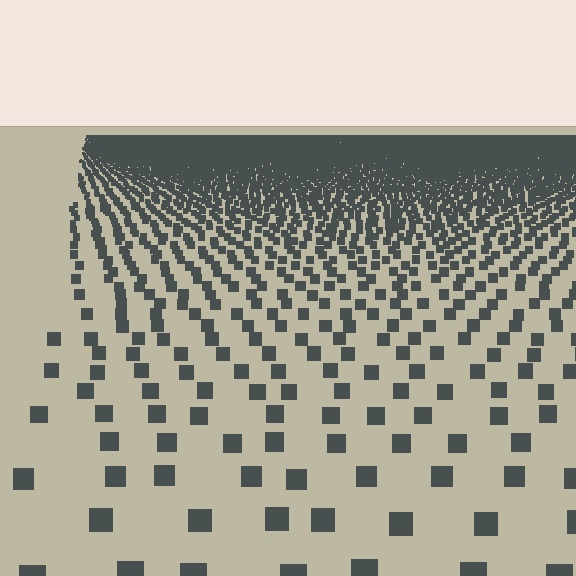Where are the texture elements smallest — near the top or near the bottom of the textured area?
Near the top.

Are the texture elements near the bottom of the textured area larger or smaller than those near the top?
Larger. Near the bottom, elements are closer to the viewer and appear at a bigger on-screen size.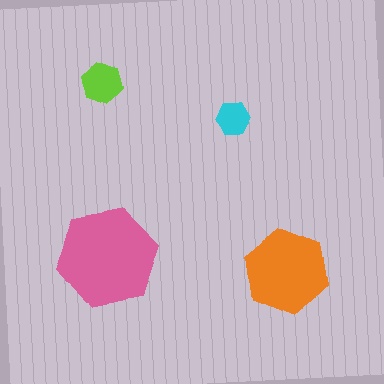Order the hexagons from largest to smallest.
the pink one, the orange one, the lime one, the cyan one.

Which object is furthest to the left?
The pink hexagon is leftmost.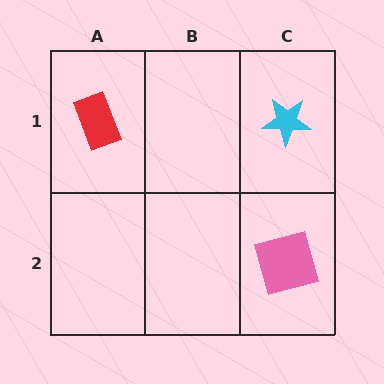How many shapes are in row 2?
1 shape.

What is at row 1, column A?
A red rectangle.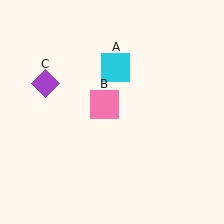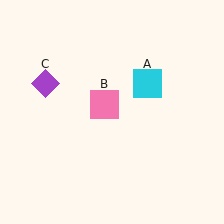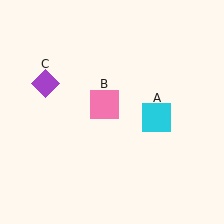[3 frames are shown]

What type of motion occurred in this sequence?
The cyan square (object A) rotated clockwise around the center of the scene.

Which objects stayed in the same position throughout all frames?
Pink square (object B) and purple diamond (object C) remained stationary.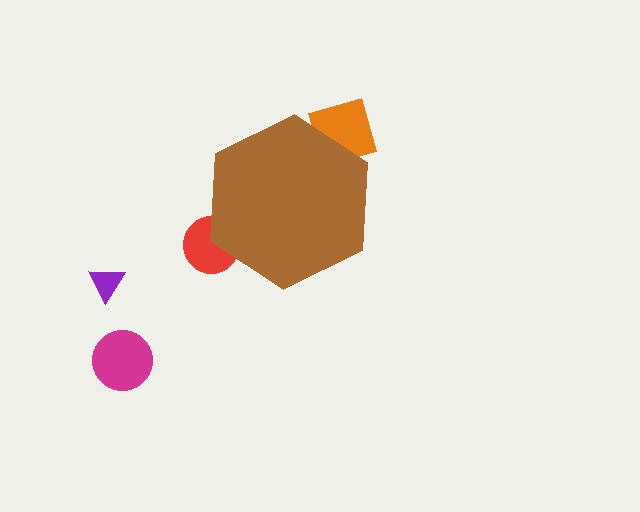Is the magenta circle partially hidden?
No, the magenta circle is fully visible.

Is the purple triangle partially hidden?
No, the purple triangle is fully visible.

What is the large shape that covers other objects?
A brown hexagon.